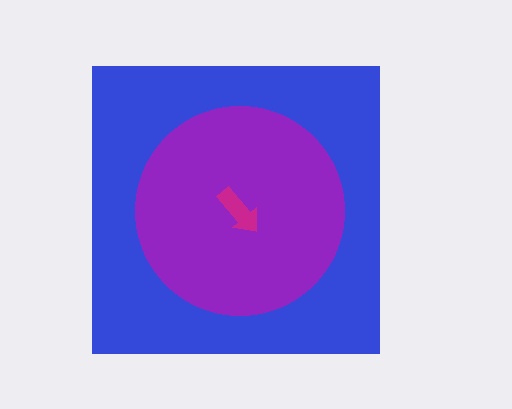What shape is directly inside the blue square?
The purple circle.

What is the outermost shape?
The blue square.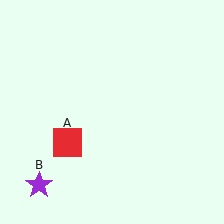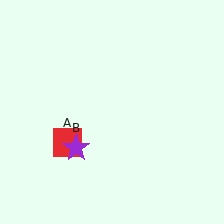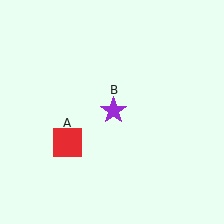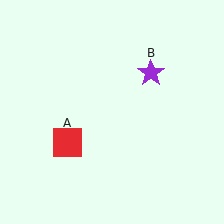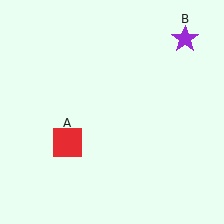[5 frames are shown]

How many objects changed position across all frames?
1 object changed position: purple star (object B).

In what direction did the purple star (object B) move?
The purple star (object B) moved up and to the right.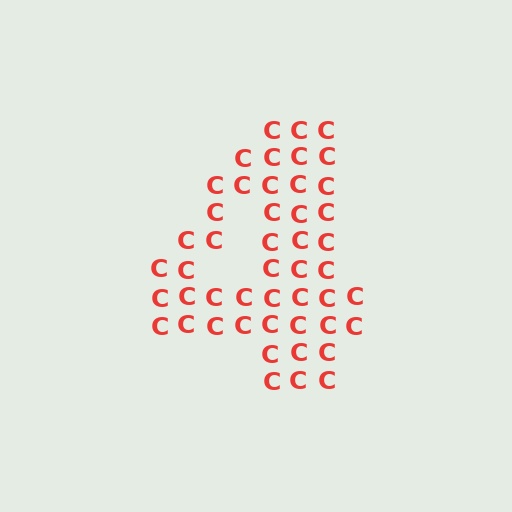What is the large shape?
The large shape is the digit 4.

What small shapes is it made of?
It is made of small letter C's.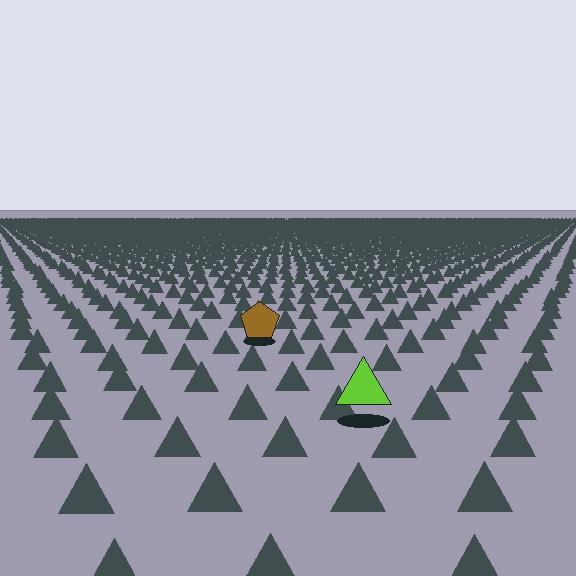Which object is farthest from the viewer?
The brown pentagon is farthest from the viewer. It appears smaller and the ground texture around it is denser.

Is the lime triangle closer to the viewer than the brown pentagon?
Yes. The lime triangle is closer — you can tell from the texture gradient: the ground texture is coarser near it.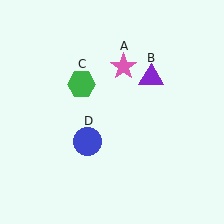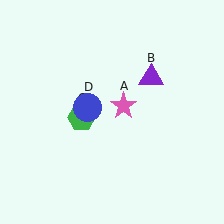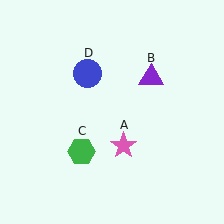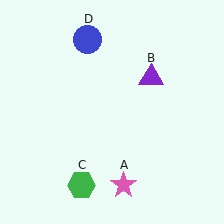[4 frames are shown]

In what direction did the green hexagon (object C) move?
The green hexagon (object C) moved down.